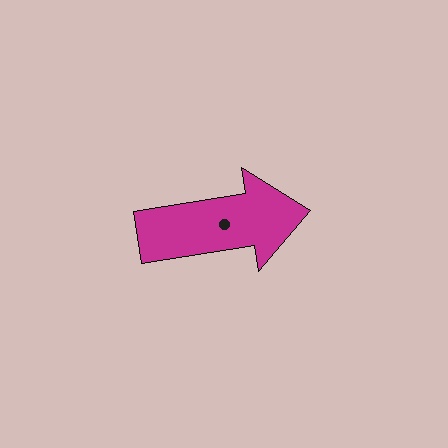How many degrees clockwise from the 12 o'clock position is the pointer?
Approximately 81 degrees.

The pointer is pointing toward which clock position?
Roughly 3 o'clock.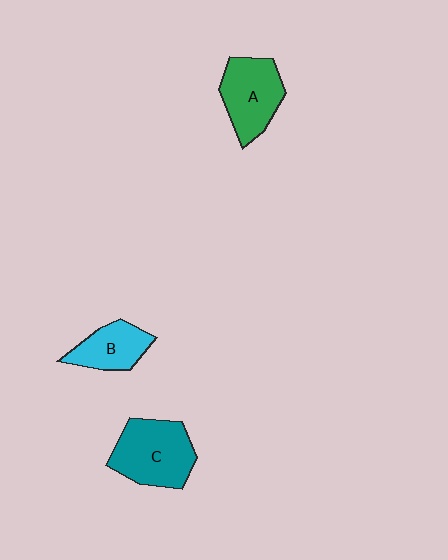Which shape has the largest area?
Shape C (teal).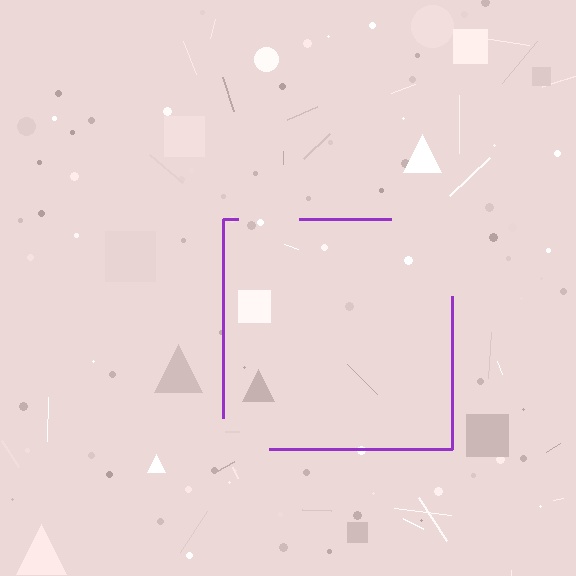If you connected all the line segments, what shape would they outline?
They would outline a square.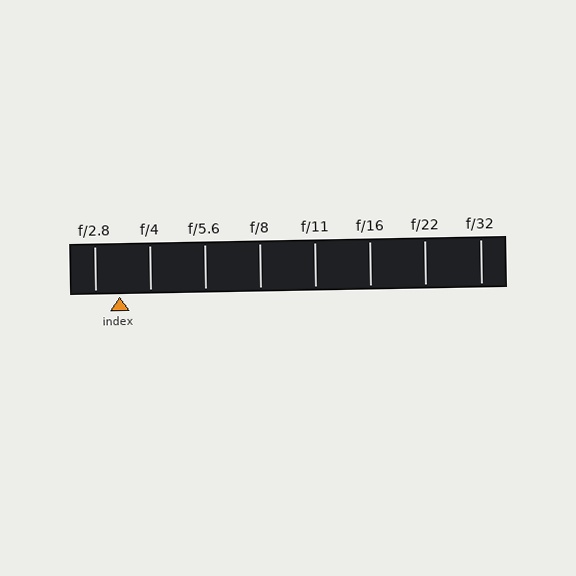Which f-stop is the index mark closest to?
The index mark is closest to f/2.8.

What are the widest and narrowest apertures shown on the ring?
The widest aperture shown is f/2.8 and the narrowest is f/32.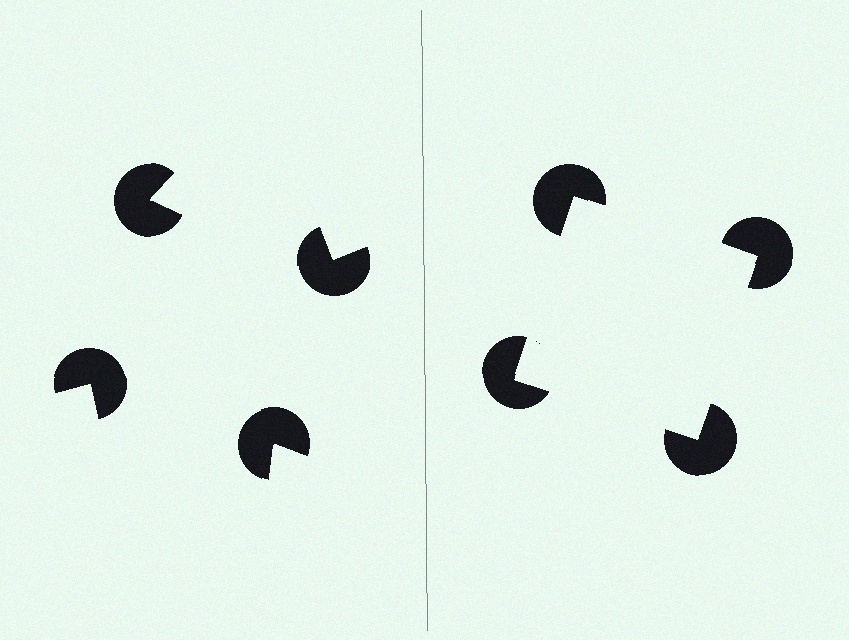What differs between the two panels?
The pac-man discs are positioned identically on both sides; only the wedge orientations differ. On the right they align to a square; on the left they are misaligned.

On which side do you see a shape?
An illusory square appears on the right side. On the left side the wedge cuts are rotated, so no coherent shape forms.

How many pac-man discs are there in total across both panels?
8 — 4 on each side.